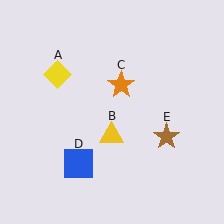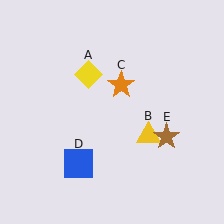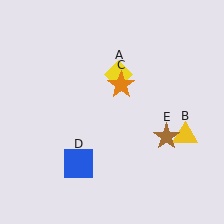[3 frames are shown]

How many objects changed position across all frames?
2 objects changed position: yellow diamond (object A), yellow triangle (object B).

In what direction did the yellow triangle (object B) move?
The yellow triangle (object B) moved right.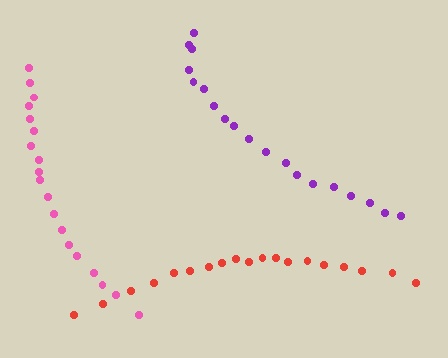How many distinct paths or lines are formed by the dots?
There are 3 distinct paths.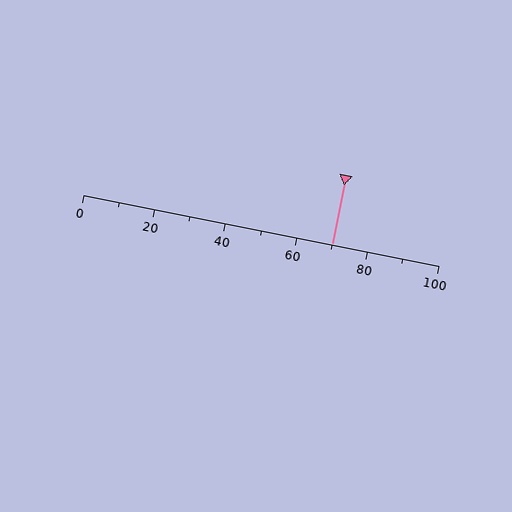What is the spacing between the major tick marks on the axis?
The major ticks are spaced 20 apart.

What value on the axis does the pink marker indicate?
The marker indicates approximately 70.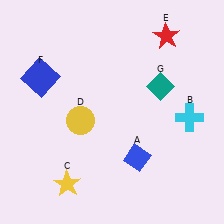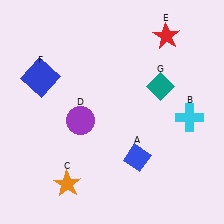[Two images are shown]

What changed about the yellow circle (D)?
In Image 1, D is yellow. In Image 2, it changed to purple.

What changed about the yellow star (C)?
In Image 1, C is yellow. In Image 2, it changed to orange.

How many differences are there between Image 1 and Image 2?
There are 2 differences between the two images.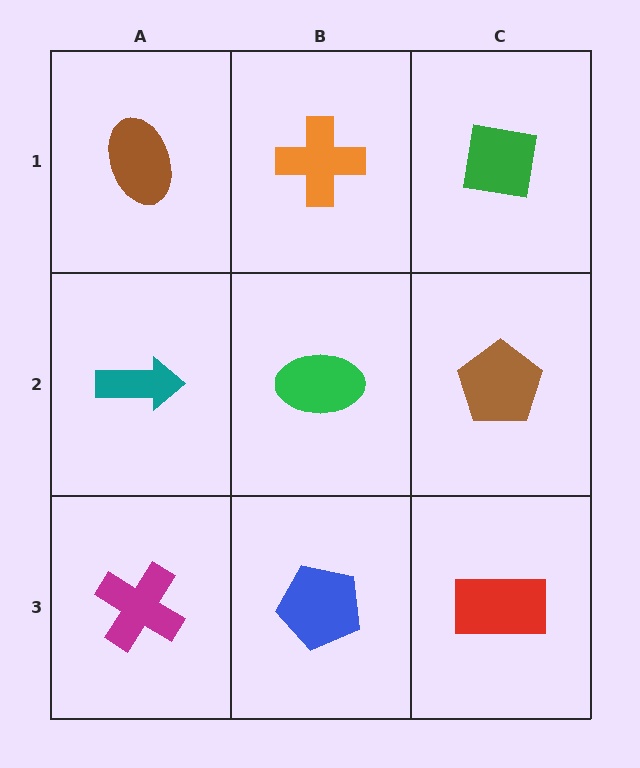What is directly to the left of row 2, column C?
A green ellipse.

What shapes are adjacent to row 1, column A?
A teal arrow (row 2, column A), an orange cross (row 1, column B).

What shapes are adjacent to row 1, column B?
A green ellipse (row 2, column B), a brown ellipse (row 1, column A), a green square (row 1, column C).